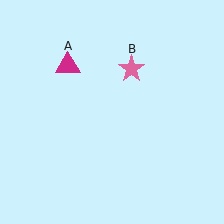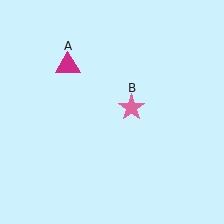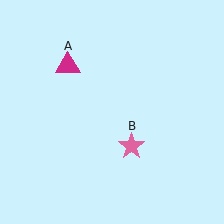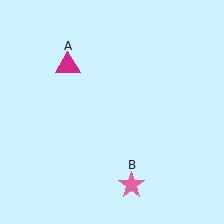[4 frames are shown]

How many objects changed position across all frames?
1 object changed position: pink star (object B).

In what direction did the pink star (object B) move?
The pink star (object B) moved down.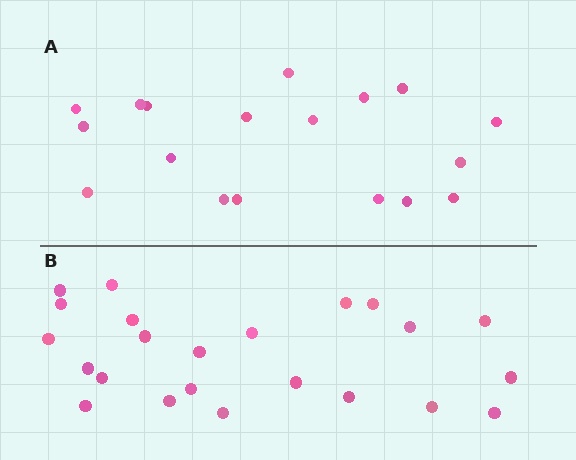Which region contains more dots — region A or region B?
Region B (the bottom region) has more dots.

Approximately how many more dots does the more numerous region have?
Region B has about 5 more dots than region A.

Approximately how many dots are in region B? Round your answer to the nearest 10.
About 20 dots. (The exact count is 23, which rounds to 20.)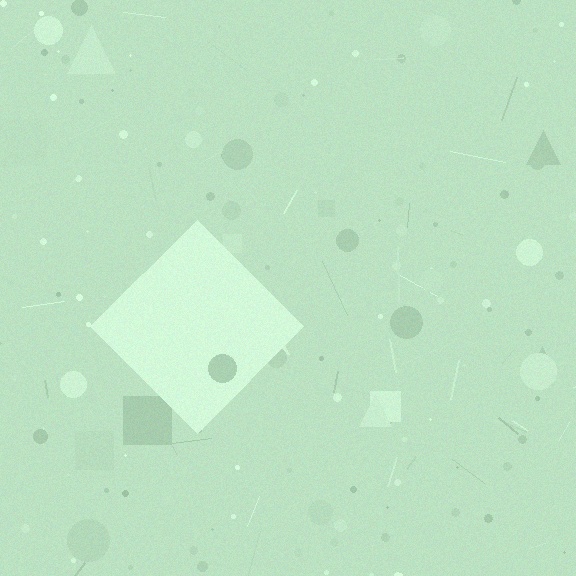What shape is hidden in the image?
A diamond is hidden in the image.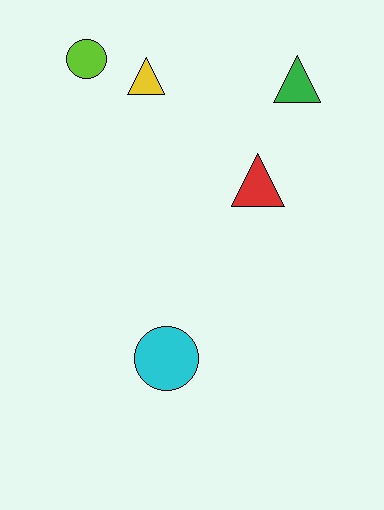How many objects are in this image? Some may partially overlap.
There are 5 objects.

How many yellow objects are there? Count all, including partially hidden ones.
There is 1 yellow object.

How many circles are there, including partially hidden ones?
There are 2 circles.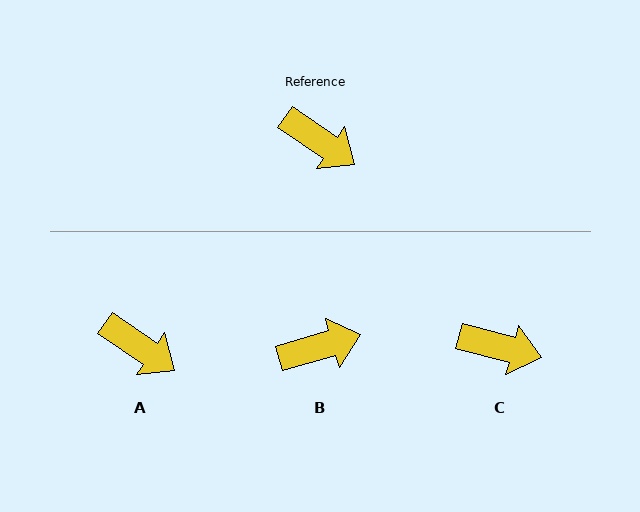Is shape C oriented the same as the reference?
No, it is off by about 20 degrees.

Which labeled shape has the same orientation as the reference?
A.